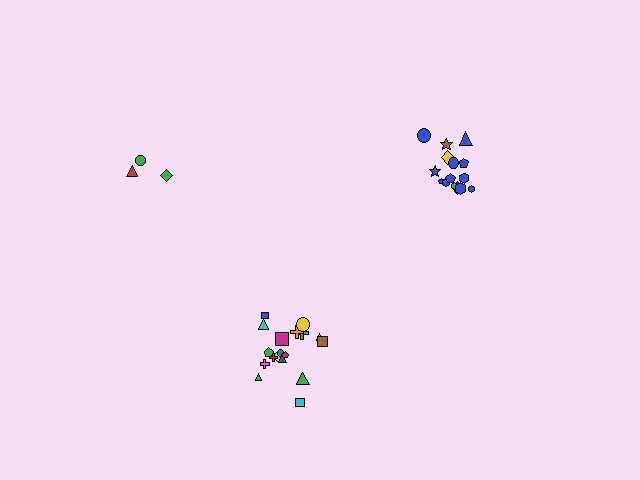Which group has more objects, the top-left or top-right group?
The top-right group.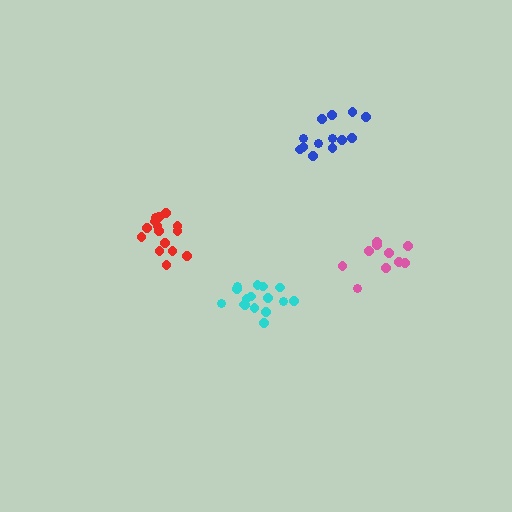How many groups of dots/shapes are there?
There are 4 groups.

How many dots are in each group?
Group 1: 15 dots, Group 2: 10 dots, Group 3: 16 dots, Group 4: 13 dots (54 total).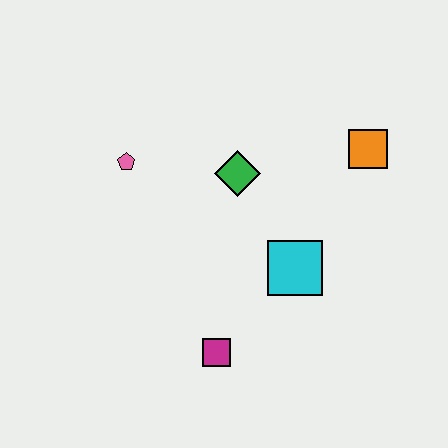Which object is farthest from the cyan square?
The pink pentagon is farthest from the cyan square.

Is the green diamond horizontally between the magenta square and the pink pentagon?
No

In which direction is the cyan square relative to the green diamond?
The cyan square is below the green diamond.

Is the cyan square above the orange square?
No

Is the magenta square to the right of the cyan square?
No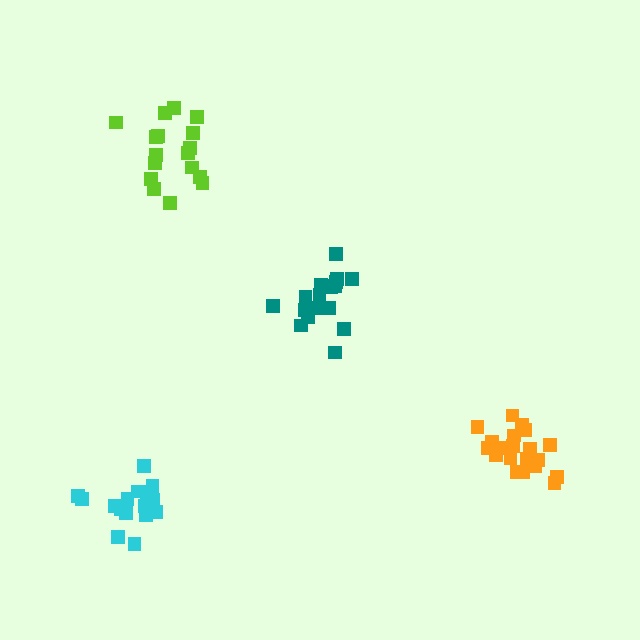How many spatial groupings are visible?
There are 4 spatial groupings.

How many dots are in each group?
Group 1: 16 dots, Group 2: 20 dots, Group 3: 17 dots, Group 4: 17 dots (70 total).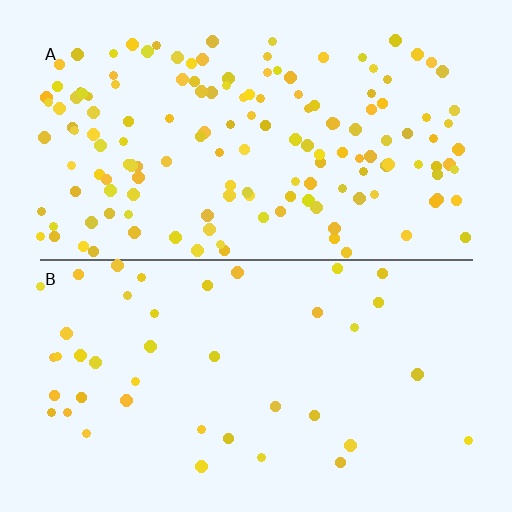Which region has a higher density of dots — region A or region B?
A (the top).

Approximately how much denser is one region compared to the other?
Approximately 3.6× — region A over region B.